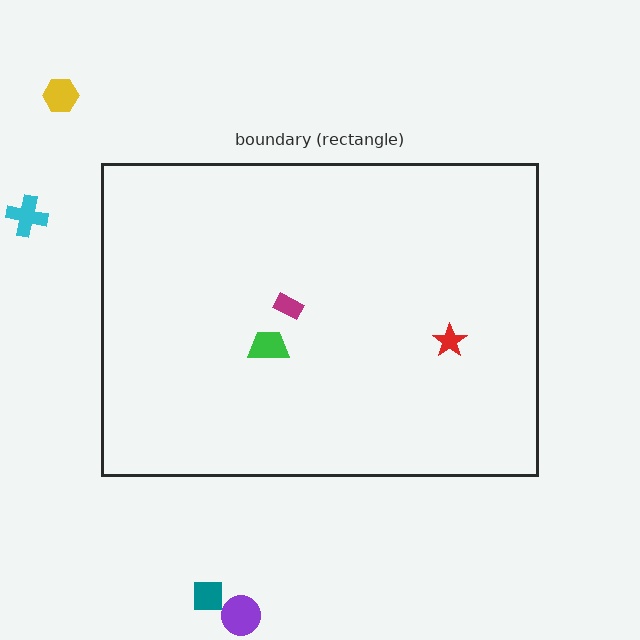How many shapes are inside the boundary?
3 inside, 4 outside.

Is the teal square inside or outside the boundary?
Outside.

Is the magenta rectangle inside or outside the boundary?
Inside.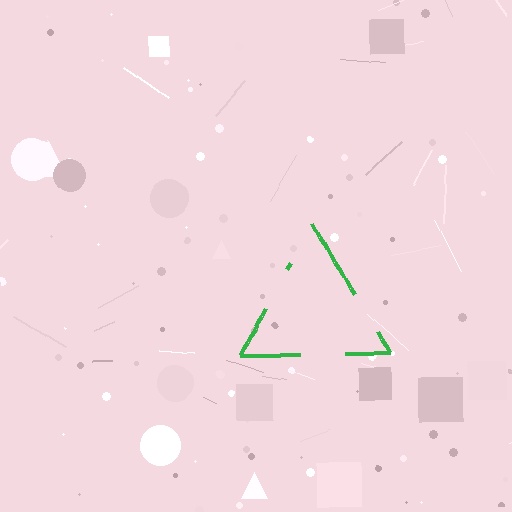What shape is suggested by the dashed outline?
The dashed outline suggests a triangle.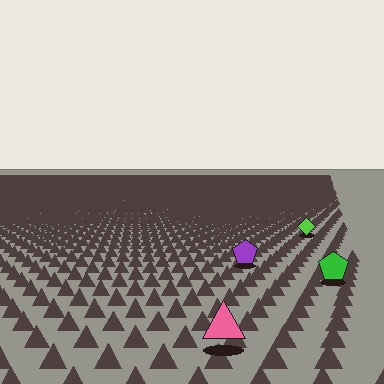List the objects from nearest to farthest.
From nearest to farthest: the pink triangle, the green pentagon, the purple pentagon, the lime diamond.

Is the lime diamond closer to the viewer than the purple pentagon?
No. The purple pentagon is closer — you can tell from the texture gradient: the ground texture is coarser near it.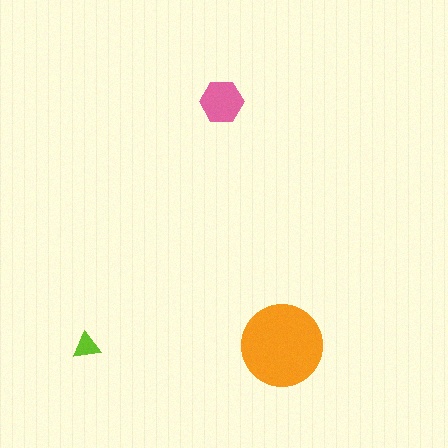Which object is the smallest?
The lime triangle.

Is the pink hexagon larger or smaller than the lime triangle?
Larger.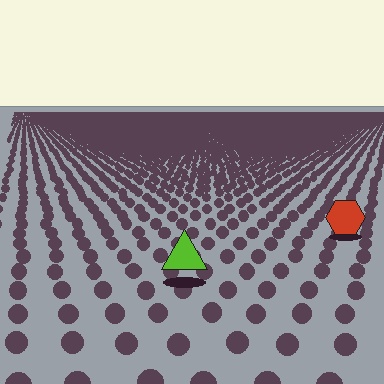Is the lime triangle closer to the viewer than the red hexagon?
Yes. The lime triangle is closer — you can tell from the texture gradient: the ground texture is coarser near it.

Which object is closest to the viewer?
The lime triangle is closest. The texture marks near it are larger and more spread out.